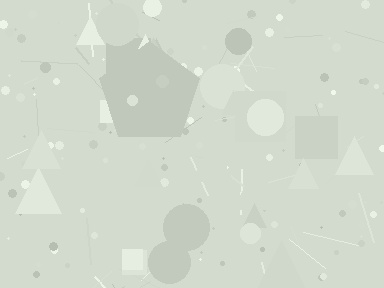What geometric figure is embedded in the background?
A pentagon is embedded in the background.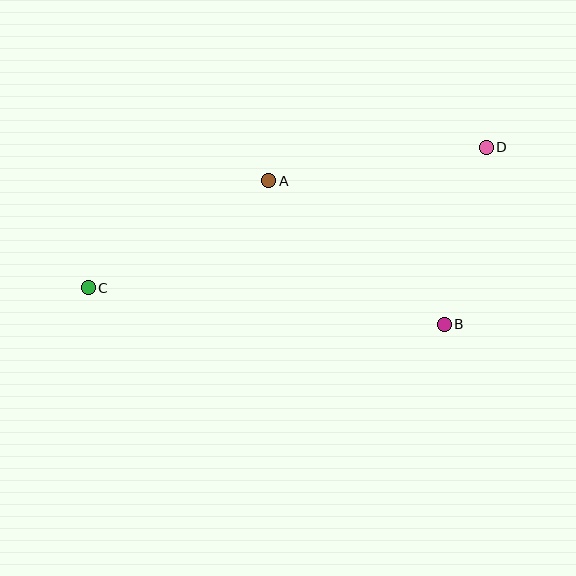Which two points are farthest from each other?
Points C and D are farthest from each other.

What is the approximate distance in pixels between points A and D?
The distance between A and D is approximately 220 pixels.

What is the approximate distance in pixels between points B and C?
The distance between B and C is approximately 358 pixels.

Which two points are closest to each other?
Points B and D are closest to each other.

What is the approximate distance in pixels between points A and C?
The distance between A and C is approximately 210 pixels.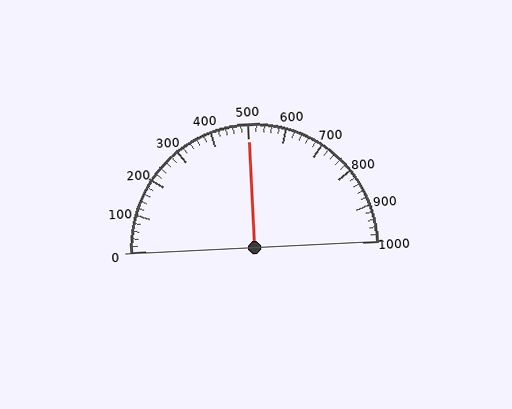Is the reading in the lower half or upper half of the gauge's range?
The reading is in the upper half of the range (0 to 1000).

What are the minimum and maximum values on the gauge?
The gauge ranges from 0 to 1000.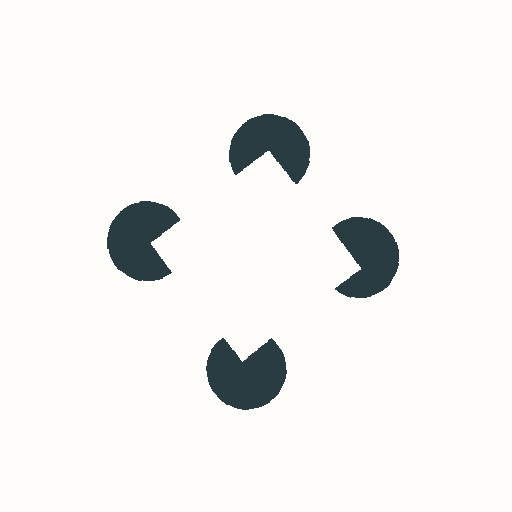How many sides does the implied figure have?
4 sides.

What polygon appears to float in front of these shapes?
An illusory square — its edges are inferred from the aligned wedge cuts in the pac-man discs, not physically drawn.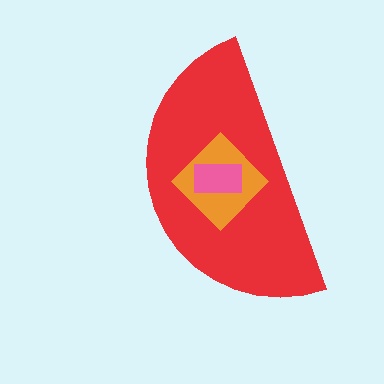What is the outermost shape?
The red semicircle.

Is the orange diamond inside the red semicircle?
Yes.